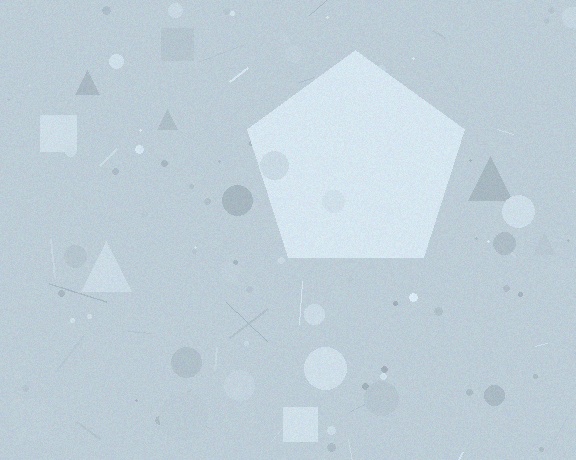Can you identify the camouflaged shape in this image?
The camouflaged shape is a pentagon.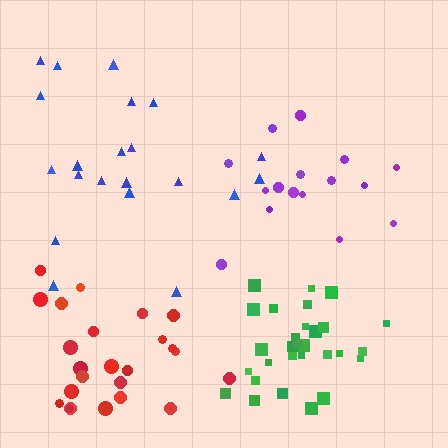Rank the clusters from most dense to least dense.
green, red, purple, blue.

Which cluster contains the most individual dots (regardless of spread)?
Green (29).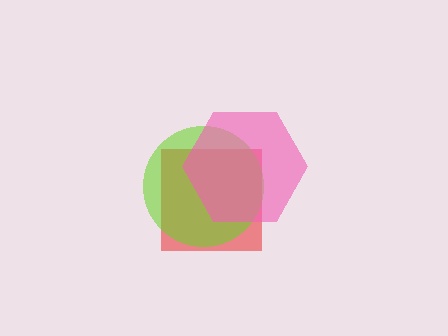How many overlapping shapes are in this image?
There are 3 overlapping shapes in the image.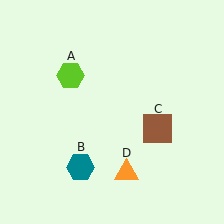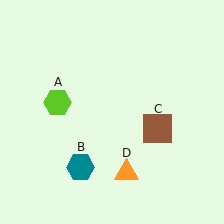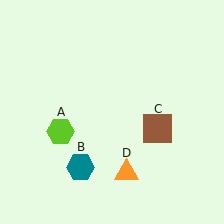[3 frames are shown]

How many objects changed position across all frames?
1 object changed position: lime hexagon (object A).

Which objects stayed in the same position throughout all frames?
Teal hexagon (object B) and brown square (object C) and orange triangle (object D) remained stationary.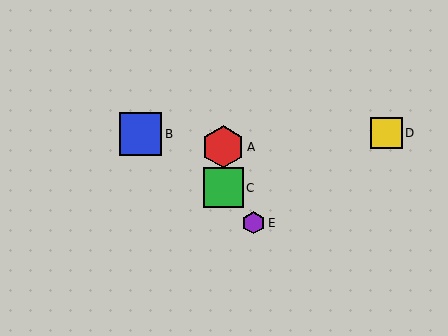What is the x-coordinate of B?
Object B is at x≈141.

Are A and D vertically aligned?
No, A is at x≈223 and D is at x≈387.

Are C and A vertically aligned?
Yes, both are at x≈223.